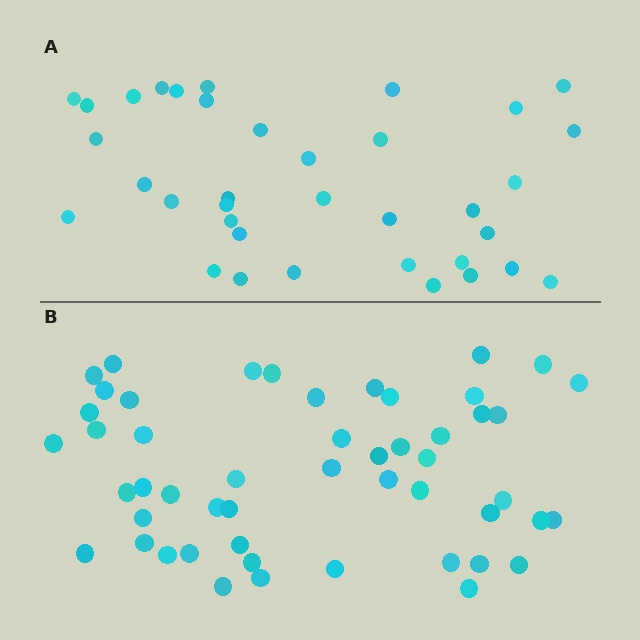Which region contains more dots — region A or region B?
Region B (the bottom region) has more dots.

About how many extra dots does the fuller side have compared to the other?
Region B has approximately 15 more dots than region A.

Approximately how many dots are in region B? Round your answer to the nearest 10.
About 50 dots. (The exact count is 51, which rounds to 50.)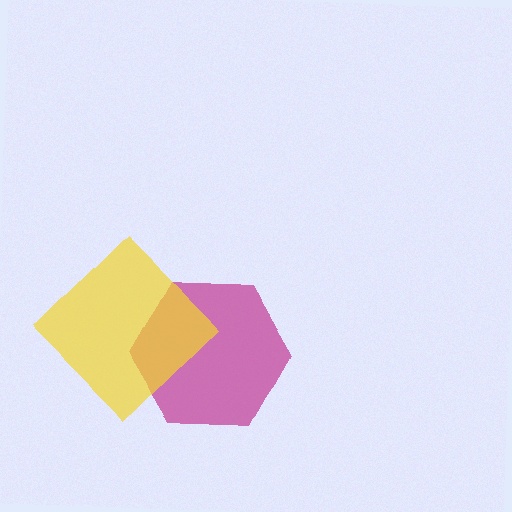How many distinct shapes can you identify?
There are 2 distinct shapes: a magenta hexagon, a yellow diamond.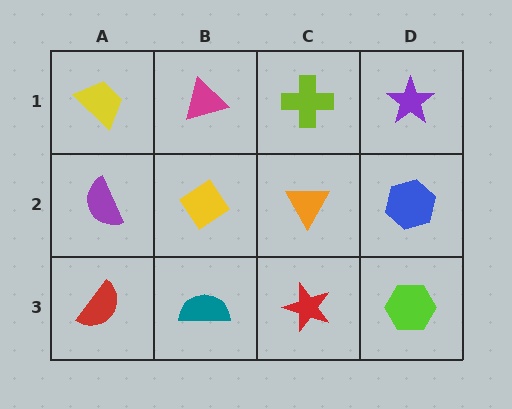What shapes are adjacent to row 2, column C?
A lime cross (row 1, column C), a red star (row 3, column C), a yellow diamond (row 2, column B), a blue hexagon (row 2, column D).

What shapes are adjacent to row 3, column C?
An orange triangle (row 2, column C), a teal semicircle (row 3, column B), a lime hexagon (row 3, column D).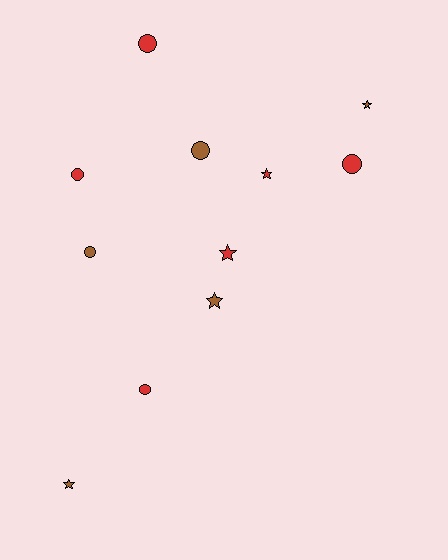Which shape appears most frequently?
Circle, with 6 objects.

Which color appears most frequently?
Red, with 6 objects.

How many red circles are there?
There are 4 red circles.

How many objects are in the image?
There are 11 objects.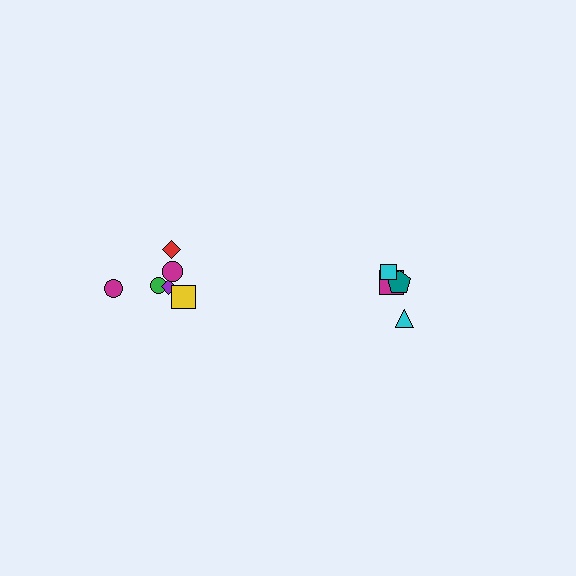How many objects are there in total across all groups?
There are 10 objects.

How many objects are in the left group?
There are 6 objects.